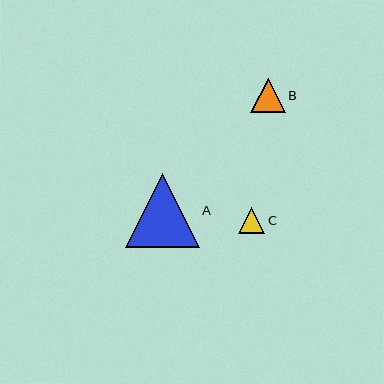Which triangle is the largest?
Triangle A is the largest with a size of approximately 74 pixels.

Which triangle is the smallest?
Triangle C is the smallest with a size of approximately 26 pixels.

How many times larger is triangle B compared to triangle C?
Triangle B is approximately 1.3 times the size of triangle C.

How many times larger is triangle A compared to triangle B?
Triangle A is approximately 2.2 times the size of triangle B.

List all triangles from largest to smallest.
From largest to smallest: A, B, C.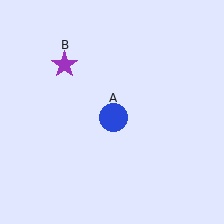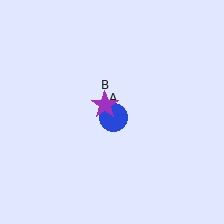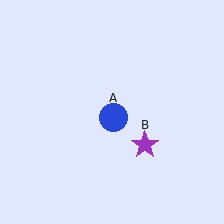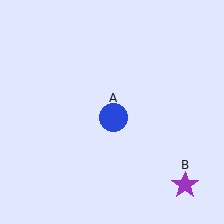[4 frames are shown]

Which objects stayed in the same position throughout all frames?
Blue circle (object A) remained stationary.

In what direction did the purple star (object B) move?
The purple star (object B) moved down and to the right.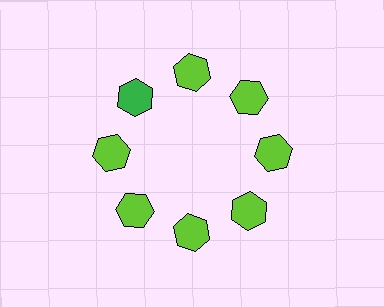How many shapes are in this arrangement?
There are 8 shapes arranged in a ring pattern.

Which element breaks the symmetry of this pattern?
The green hexagon at roughly the 10 o'clock position breaks the symmetry. All other shapes are lime hexagons.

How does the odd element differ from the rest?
It has a different color: green instead of lime.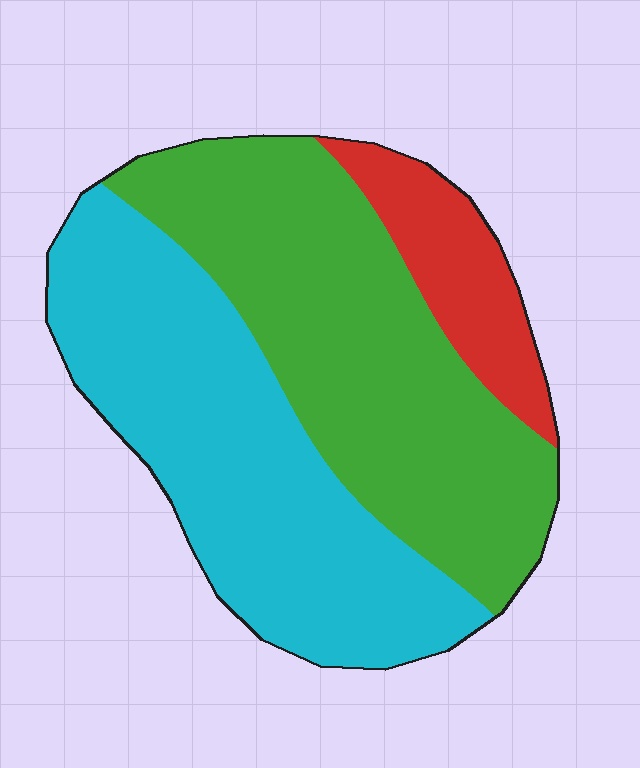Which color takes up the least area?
Red, at roughly 10%.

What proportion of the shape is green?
Green covers 44% of the shape.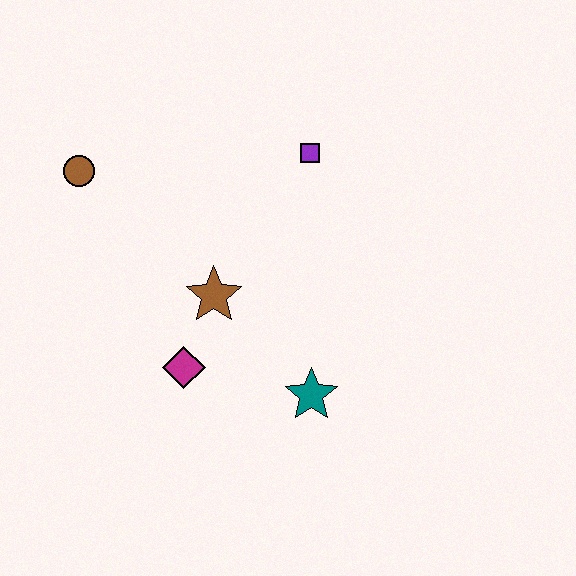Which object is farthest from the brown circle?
The teal star is farthest from the brown circle.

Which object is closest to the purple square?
The brown star is closest to the purple square.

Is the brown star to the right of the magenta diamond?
Yes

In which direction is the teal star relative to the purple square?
The teal star is below the purple square.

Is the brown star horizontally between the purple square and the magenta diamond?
Yes